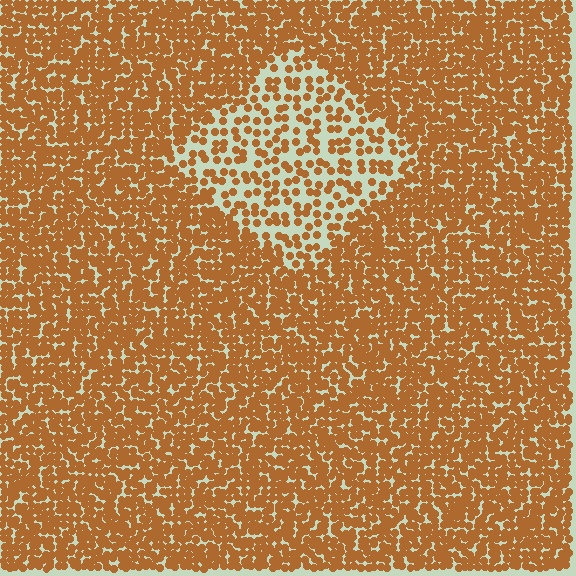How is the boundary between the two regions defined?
The boundary is defined by a change in element density (approximately 2.3x ratio). All elements are the same color, size, and shape.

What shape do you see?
I see a diamond.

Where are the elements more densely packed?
The elements are more densely packed outside the diamond boundary.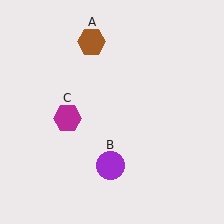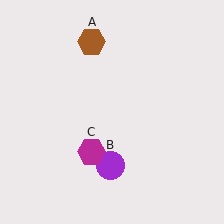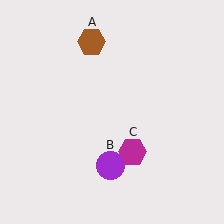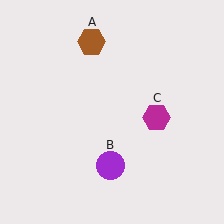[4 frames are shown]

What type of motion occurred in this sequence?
The magenta hexagon (object C) rotated counterclockwise around the center of the scene.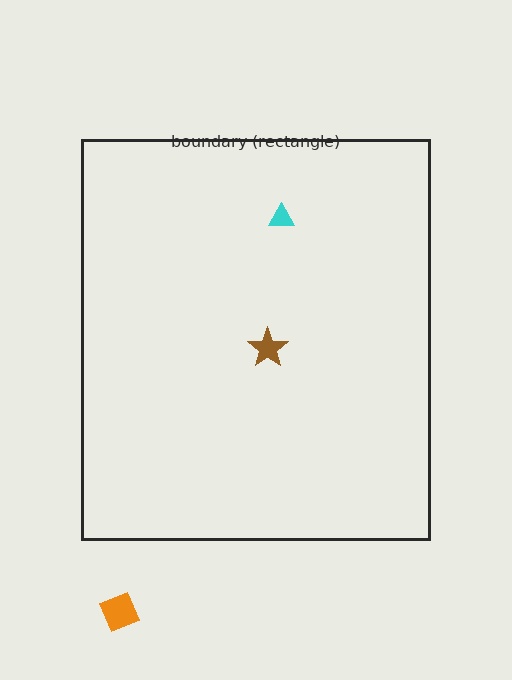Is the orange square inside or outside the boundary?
Outside.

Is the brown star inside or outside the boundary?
Inside.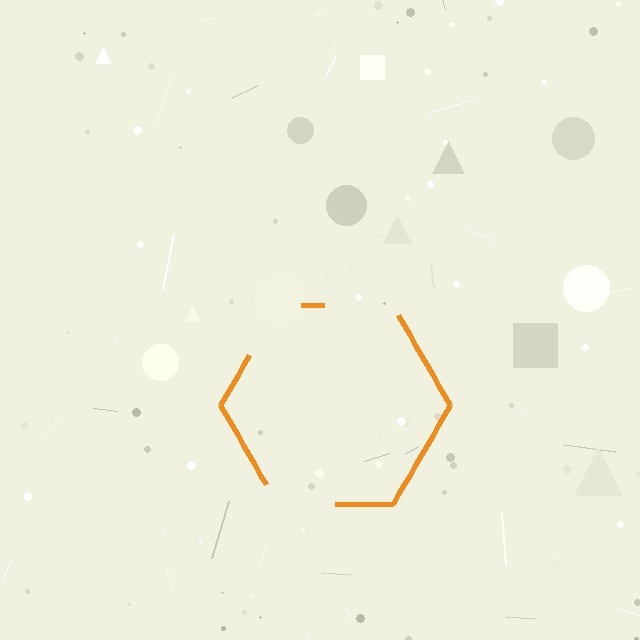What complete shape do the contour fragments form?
The contour fragments form a hexagon.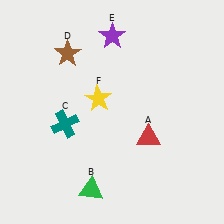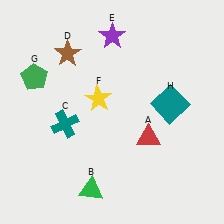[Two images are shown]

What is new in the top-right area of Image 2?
A teal square (H) was added in the top-right area of Image 2.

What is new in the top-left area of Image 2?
A green pentagon (G) was added in the top-left area of Image 2.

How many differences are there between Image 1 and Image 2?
There are 2 differences between the two images.